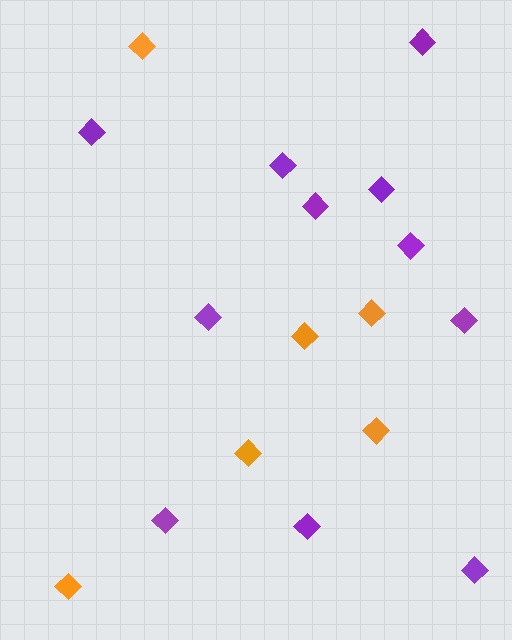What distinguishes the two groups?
There are 2 groups: one group of purple diamonds (11) and one group of orange diamonds (6).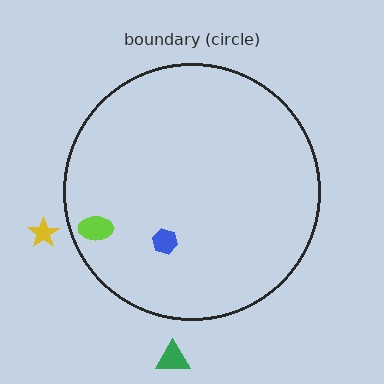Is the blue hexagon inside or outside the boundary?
Inside.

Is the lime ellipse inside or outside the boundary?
Inside.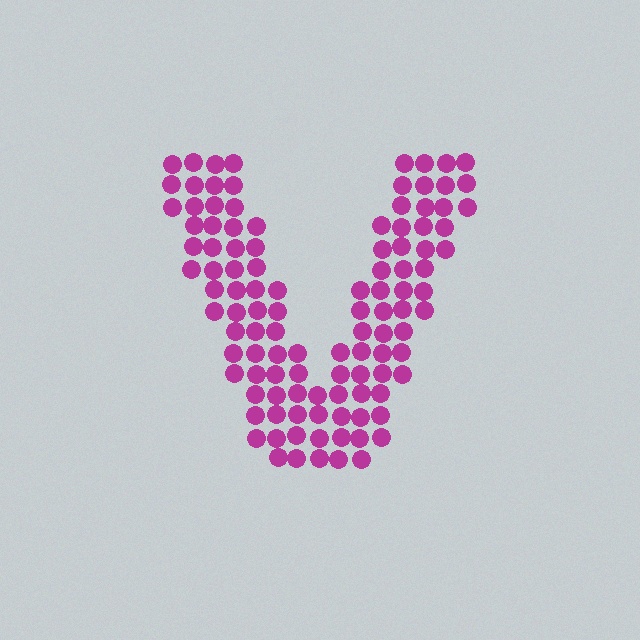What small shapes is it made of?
It is made of small circles.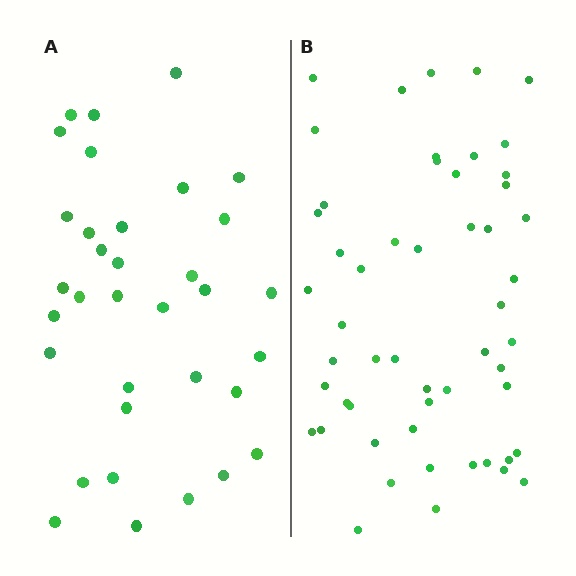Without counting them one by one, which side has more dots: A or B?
Region B (the right region) has more dots.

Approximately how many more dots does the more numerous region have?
Region B has approximately 20 more dots than region A.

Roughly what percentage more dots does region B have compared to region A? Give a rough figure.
About 55% more.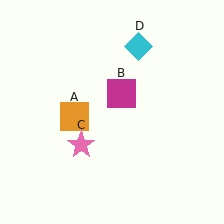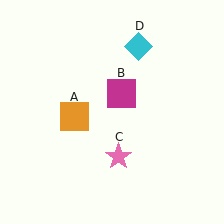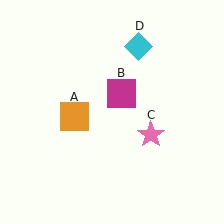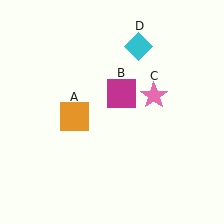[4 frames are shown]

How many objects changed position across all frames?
1 object changed position: pink star (object C).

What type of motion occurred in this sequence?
The pink star (object C) rotated counterclockwise around the center of the scene.